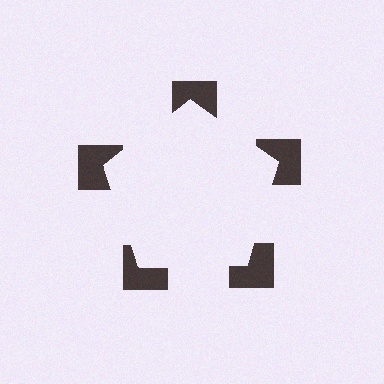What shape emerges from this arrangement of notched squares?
An illusory pentagon — its edges are inferred from the aligned wedge cuts in the notched squares, not physically drawn.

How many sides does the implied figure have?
5 sides.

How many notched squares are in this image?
There are 5 — one at each vertex of the illusory pentagon.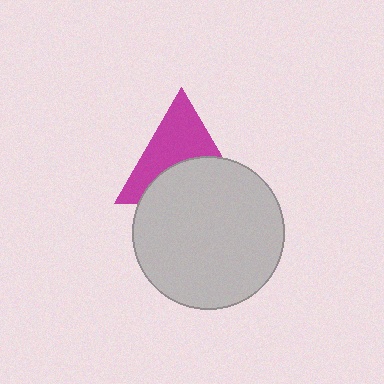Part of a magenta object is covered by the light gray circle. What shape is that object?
It is a triangle.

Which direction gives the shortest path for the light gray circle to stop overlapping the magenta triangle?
Moving down gives the shortest separation.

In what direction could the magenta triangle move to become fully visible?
The magenta triangle could move up. That would shift it out from behind the light gray circle entirely.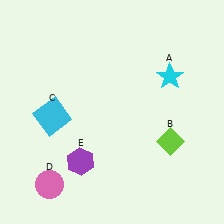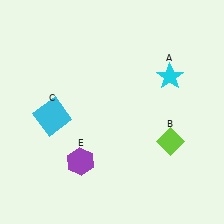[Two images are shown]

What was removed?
The pink circle (D) was removed in Image 2.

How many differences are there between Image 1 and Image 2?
There is 1 difference between the two images.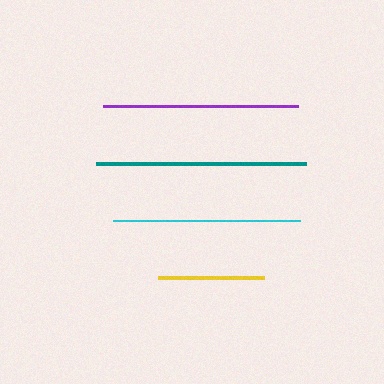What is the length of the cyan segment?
The cyan segment is approximately 187 pixels long.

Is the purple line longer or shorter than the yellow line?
The purple line is longer than the yellow line.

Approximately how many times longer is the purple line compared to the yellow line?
The purple line is approximately 1.8 times the length of the yellow line.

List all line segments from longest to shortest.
From longest to shortest: teal, purple, cyan, yellow.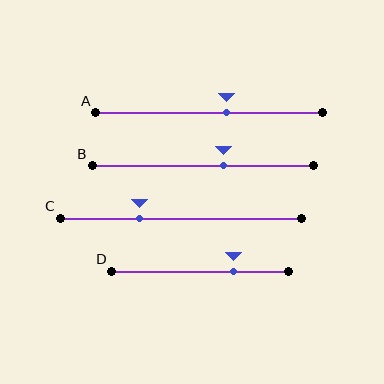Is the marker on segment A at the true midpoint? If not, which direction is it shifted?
No, the marker on segment A is shifted to the right by about 8% of the segment length.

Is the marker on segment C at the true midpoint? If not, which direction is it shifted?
No, the marker on segment C is shifted to the left by about 17% of the segment length.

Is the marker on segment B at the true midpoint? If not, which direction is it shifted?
No, the marker on segment B is shifted to the right by about 9% of the segment length.